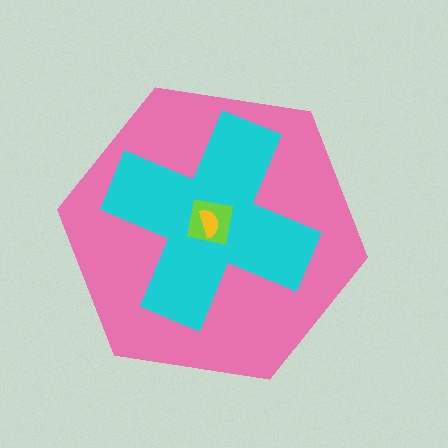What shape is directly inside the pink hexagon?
The cyan cross.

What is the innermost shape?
The yellow semicircle.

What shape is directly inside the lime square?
The yellow semicircle.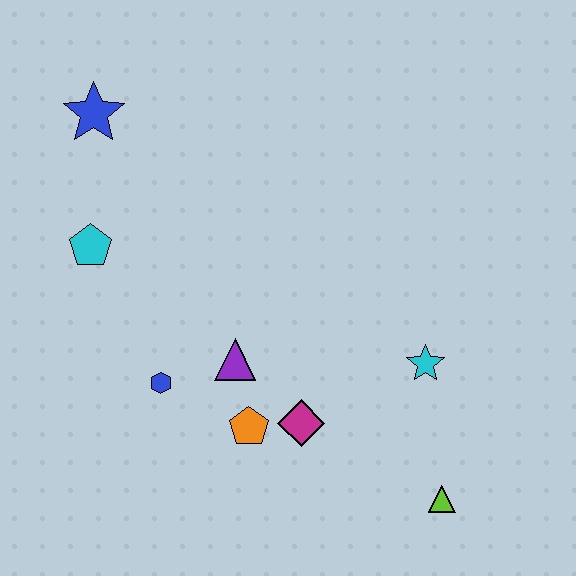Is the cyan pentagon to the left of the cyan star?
Yes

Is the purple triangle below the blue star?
Yes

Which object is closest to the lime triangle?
The cyan star is closest to the lime triangle.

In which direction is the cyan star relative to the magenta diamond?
The cyan star is to the right of the magenta diamond.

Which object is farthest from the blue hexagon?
The lime triangle is farthest from the blue hexagon.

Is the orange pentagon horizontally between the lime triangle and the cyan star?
No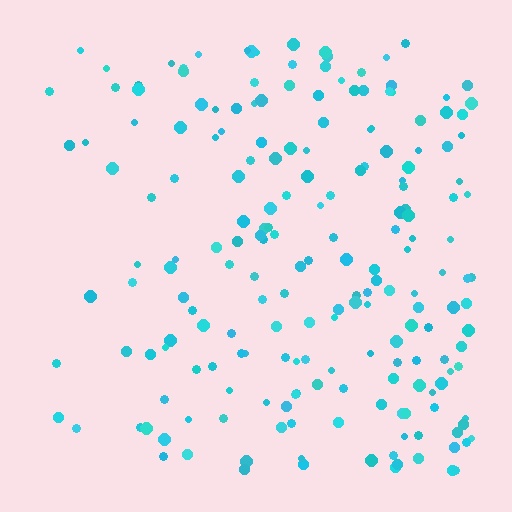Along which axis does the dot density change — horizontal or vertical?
Horizontal.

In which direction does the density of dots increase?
From left to right, with the right side densest.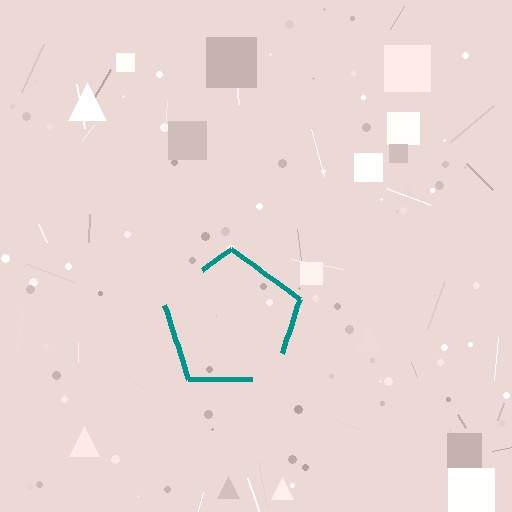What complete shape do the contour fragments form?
The contour fragments form a pentagon.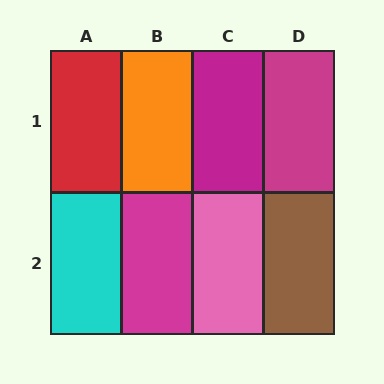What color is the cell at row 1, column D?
Magenta.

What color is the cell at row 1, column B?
Orange.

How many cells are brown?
1 cell is brown.